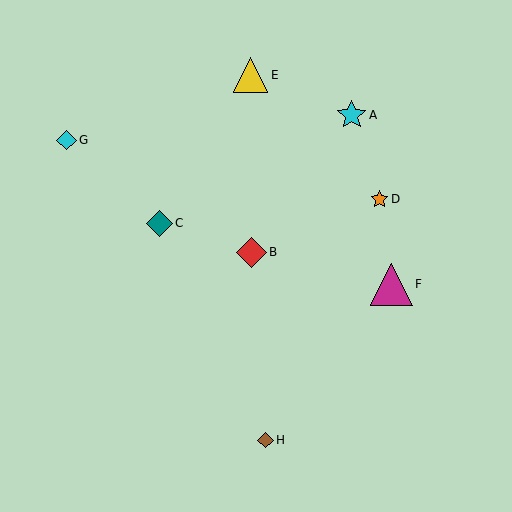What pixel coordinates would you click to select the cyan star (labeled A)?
Click at (352, 115) to select the cyan star A.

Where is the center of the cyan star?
The center of the cyan star is at (352, 115).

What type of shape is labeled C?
Shape C is a teal diamond.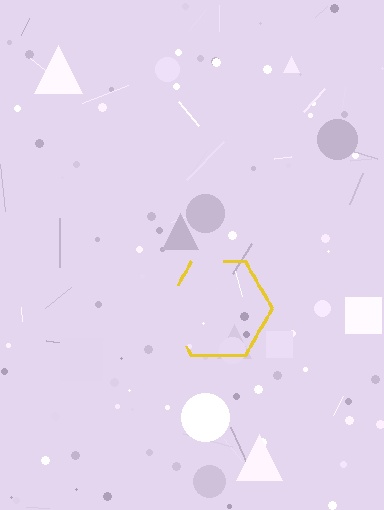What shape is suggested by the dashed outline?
The dashed outline suggests a hexagon.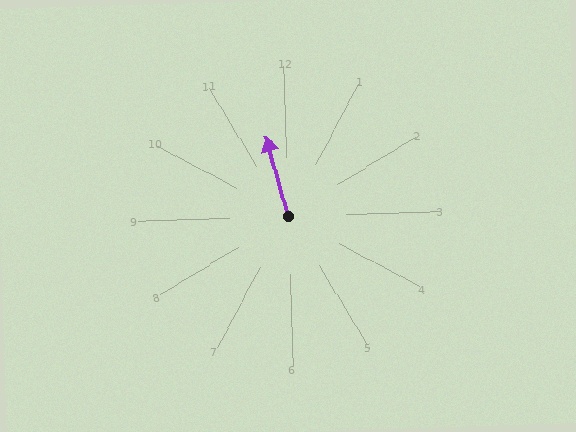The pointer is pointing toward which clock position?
Roughly 12 o'clock.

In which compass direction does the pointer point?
North.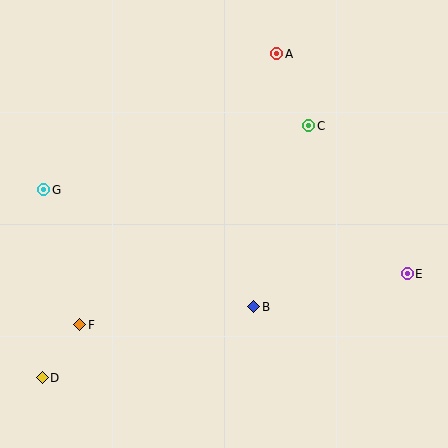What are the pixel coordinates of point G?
Point G is at (44, 190).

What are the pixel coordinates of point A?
Point A is at (277, 54).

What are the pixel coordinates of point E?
Point E is at (407, 274).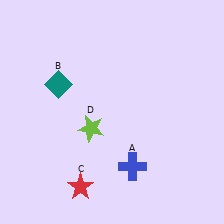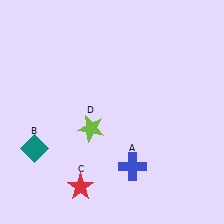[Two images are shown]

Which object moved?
The teal diamond (B) moved down.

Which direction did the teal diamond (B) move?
The teal diamond (B) moved down.